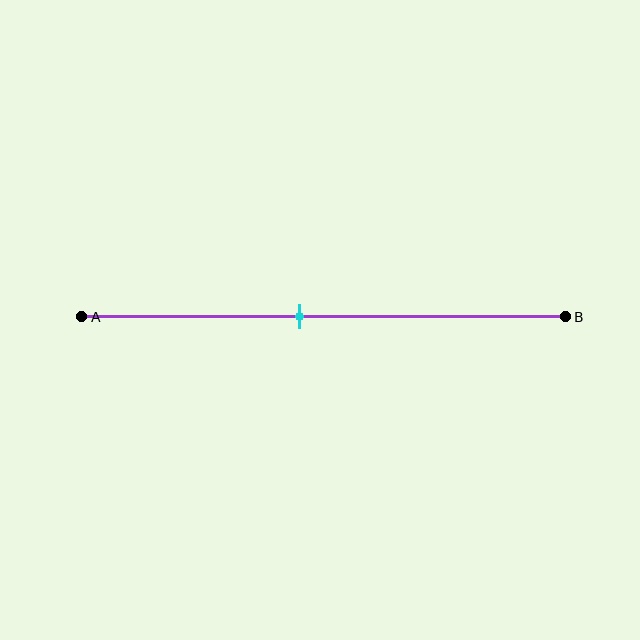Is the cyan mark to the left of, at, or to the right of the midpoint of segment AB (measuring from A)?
The cyan mark is to the left of the midpoint of segment AB.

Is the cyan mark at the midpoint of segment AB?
No, the mark is at about 45% from A, not at the 50% midpoint.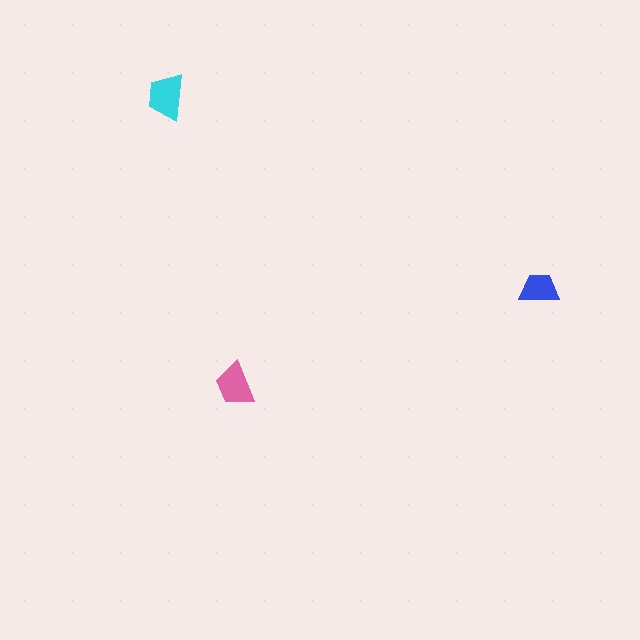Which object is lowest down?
The pink trapezoid is bottommost.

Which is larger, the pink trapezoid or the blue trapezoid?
The pink one.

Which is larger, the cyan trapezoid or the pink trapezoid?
The cyan one.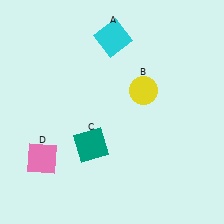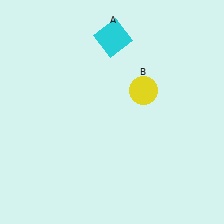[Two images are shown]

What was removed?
The teal square (C), the pink square (D) were removed in Image 2.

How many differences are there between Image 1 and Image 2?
There are 2 differences between the two images.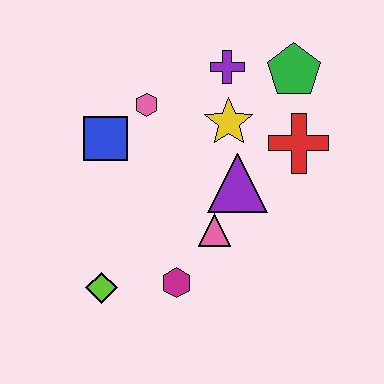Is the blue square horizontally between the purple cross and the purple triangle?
No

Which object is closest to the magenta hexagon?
The pink triangle is closest to the magenta hexagon.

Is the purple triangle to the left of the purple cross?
No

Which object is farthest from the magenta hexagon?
The green pentagon is farthest from the magenta hexagon.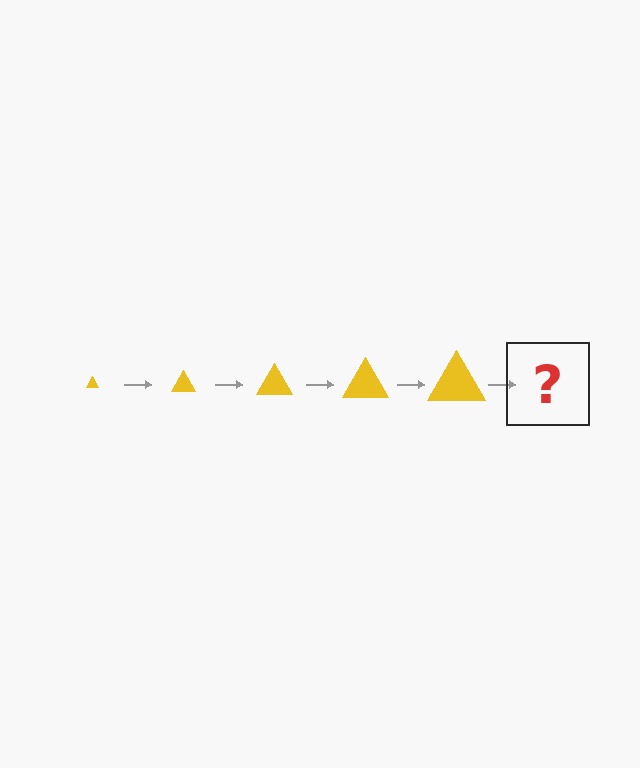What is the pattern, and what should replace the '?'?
The pattern is that the triangle gets progressively larger each step. The '?' should be a yellow triangle, larger than the previous one.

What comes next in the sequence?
The next element should be a yellow triangle, larger than the previous one.